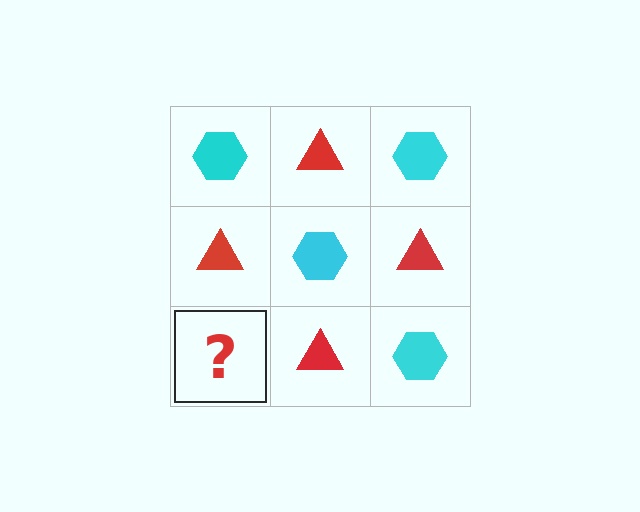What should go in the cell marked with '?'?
The missing cell should contain a cyan hexagon.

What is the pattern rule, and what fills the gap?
The rule is that it alternates cyan hexagon and red triangle in a checkerboard pattern. The gap should be filled with a cyan hexagon.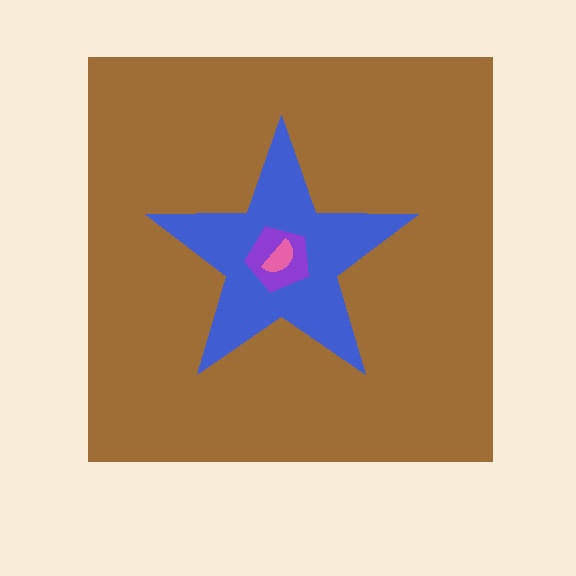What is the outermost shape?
The brown square.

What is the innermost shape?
The pink semicircle.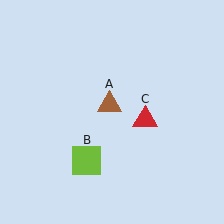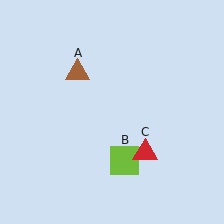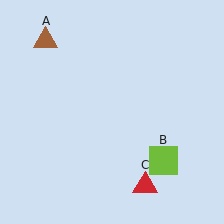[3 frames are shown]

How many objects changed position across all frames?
3 objects changed position: brown triangle (object A), lime square (object B), red triangle (object C).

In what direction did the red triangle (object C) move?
The red triangle (object C) moved down.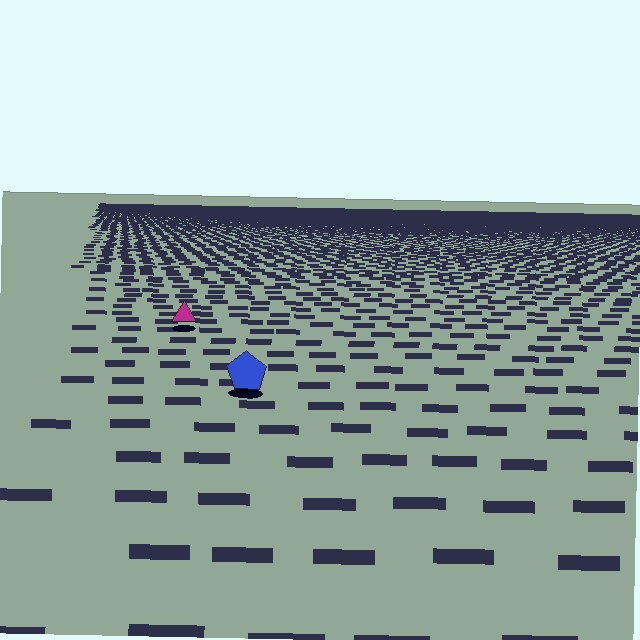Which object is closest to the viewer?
The blue pentagon is closest. The texture marks near it are larger and more spread out.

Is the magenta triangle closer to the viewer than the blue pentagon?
No. The blue pentagon is closer — you can tell from the texture gradient: the ground texture is coarser near it.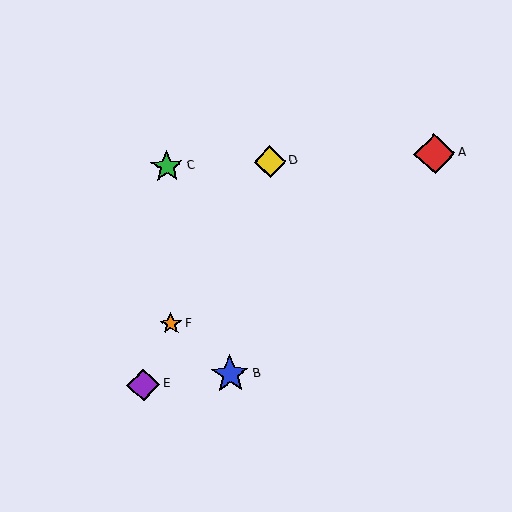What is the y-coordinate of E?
Object E is at y≈385.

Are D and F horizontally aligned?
No, D is at y≈162 and F is at y≈324.